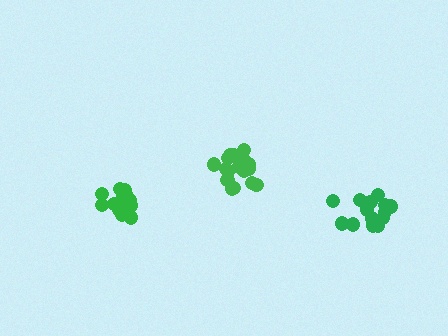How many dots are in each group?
Group 1: 15 dots, Group 2: 16 dots, Group 3: 19 dots (50 total).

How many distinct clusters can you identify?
There are 3 distinct clusters.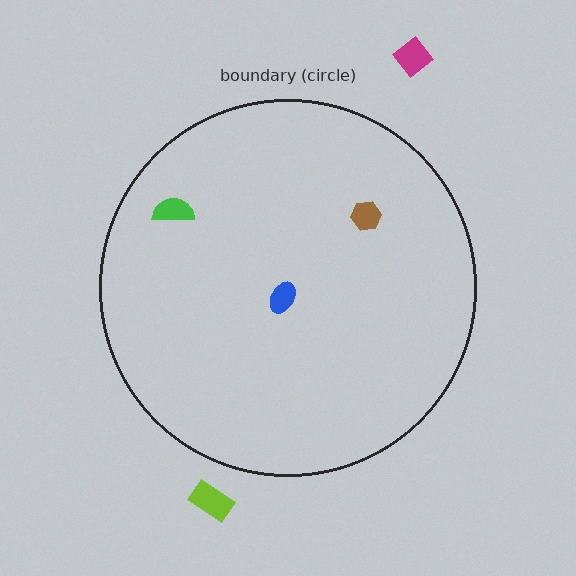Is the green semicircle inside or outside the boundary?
Inside.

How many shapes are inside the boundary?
3 inside, 2 outside.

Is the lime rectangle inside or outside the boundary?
Outside.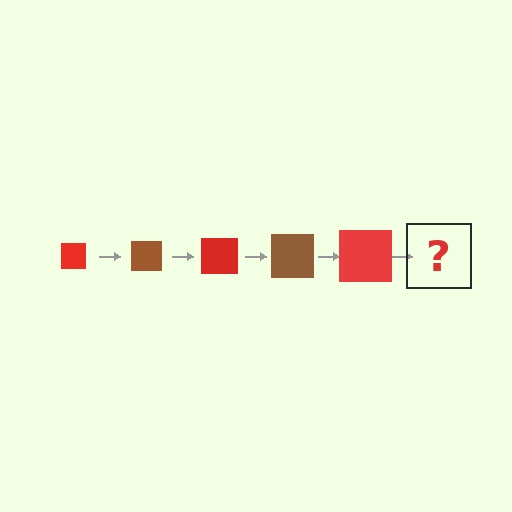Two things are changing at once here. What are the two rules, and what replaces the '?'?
The two rules are that the square grows larger each step and the color cycles through red and brown. The '?' should be a brown square, larger than the previous one.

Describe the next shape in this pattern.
It should be a brown square, larger than the previous one.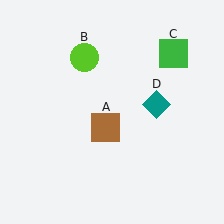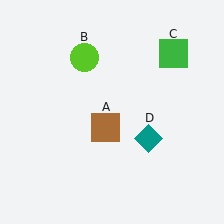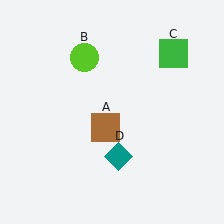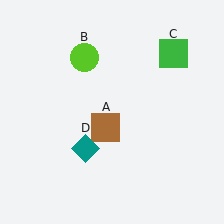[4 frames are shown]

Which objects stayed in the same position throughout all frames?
Brown square (object A) and lime circle (object B) and green square (object C) remained stationary.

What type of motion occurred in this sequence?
The teal diamond (object D) rotated clockwise around the center of the scene.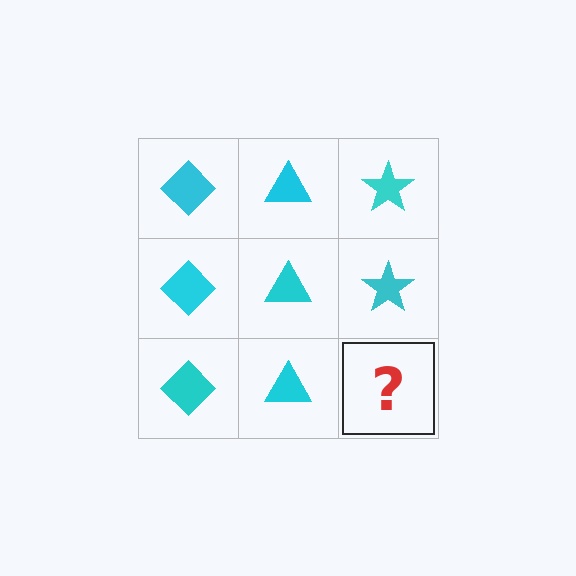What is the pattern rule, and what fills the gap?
The rule is that each column has a consistent shape. The gap should be filled with a cyan star.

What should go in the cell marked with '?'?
The missing cell should contain a cyan star.